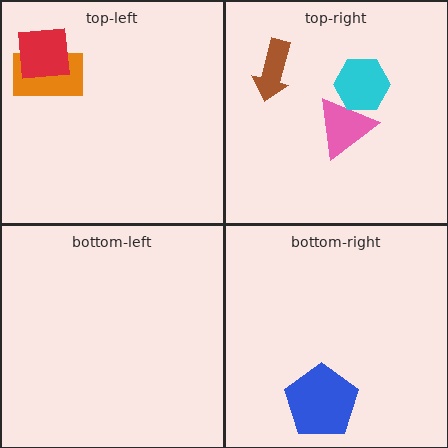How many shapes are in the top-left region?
2.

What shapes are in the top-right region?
The pink triangle, the cyan hexagon, the brown arrow.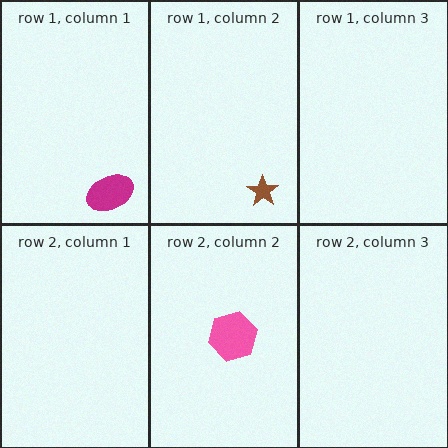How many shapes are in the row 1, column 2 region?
1.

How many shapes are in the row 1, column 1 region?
1.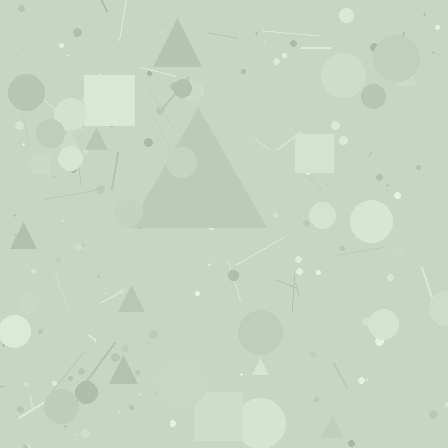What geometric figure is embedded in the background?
A triangle is embedded in the background.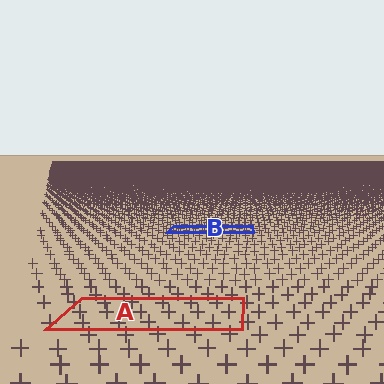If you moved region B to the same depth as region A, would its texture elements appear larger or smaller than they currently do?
They would appear larger. At a closer depth, the same texture elements are projected at a bigger on-screen size.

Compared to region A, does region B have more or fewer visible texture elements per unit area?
Region B has more texture elements per unit area — they are packed more densely because it is farther away.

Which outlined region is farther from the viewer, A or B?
Region B is farther from the viewer — the texture elements inside it appear smaller and more densely packed.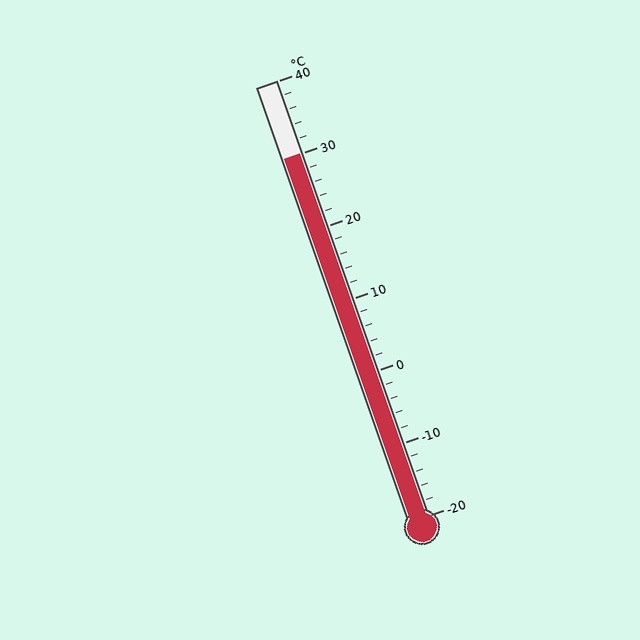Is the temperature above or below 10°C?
The temperature is above 10°C.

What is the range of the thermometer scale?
The thermometer scale ranges from -20°C to 40°C.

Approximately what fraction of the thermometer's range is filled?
The thermometer is filled to approximately 85% of its range.